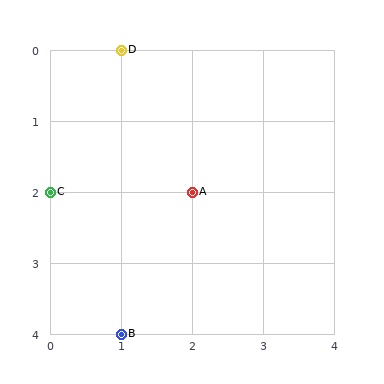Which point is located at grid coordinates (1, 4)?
Point B is at (1, 4).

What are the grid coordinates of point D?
Point D is at grid coordinates (1, 0).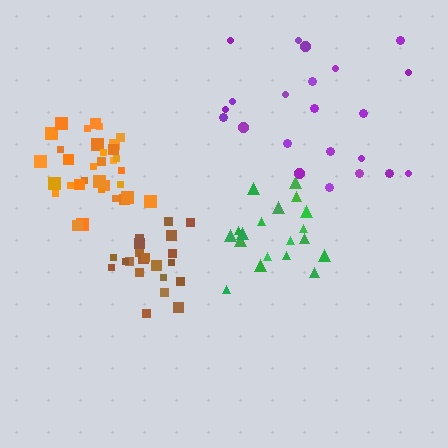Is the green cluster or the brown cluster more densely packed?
Brown.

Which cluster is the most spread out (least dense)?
Purple.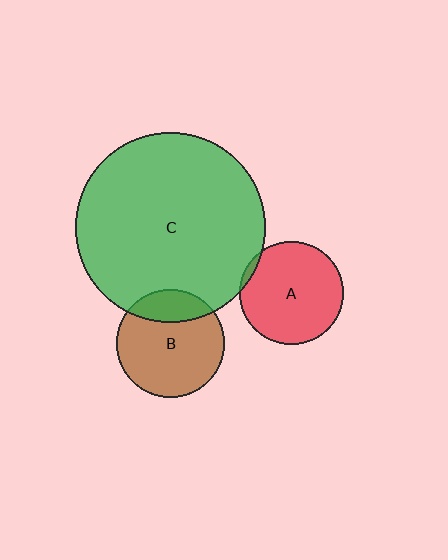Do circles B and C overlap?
Yes.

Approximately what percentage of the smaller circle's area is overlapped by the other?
Approximately 20%.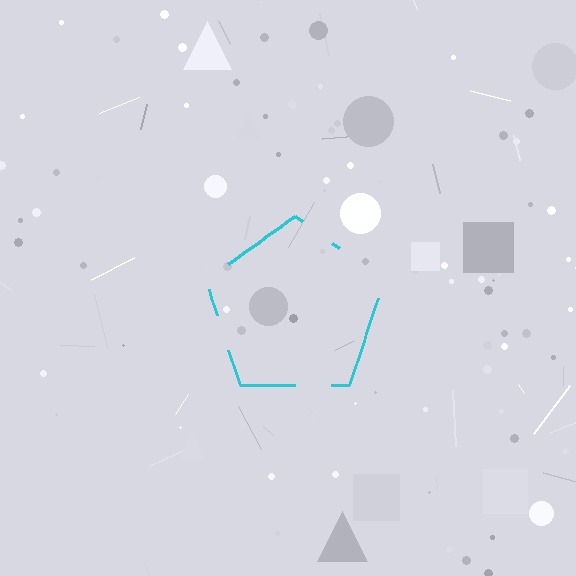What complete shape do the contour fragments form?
The contour fragments form a pentagon.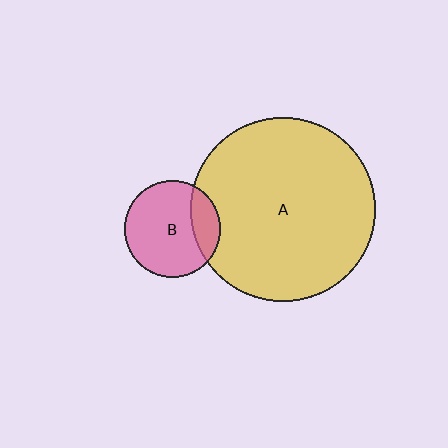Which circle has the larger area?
Circle A (yellow).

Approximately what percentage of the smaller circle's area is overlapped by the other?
Approximately 20%.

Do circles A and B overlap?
Yes.